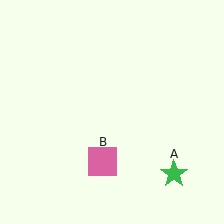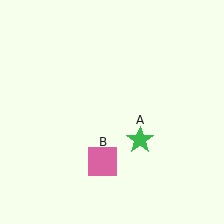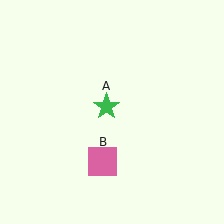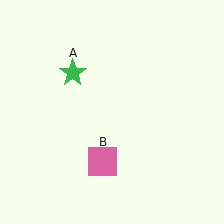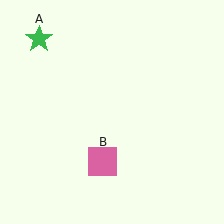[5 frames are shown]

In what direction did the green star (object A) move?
The green star (object A) moved up and to the left.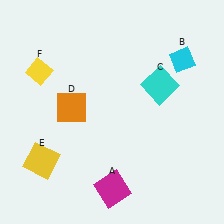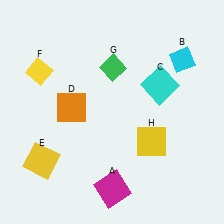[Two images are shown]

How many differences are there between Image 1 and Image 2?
There are 2 differences between the two images.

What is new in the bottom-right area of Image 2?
A yellow square (H) was added in the bottom-right area of Image 2.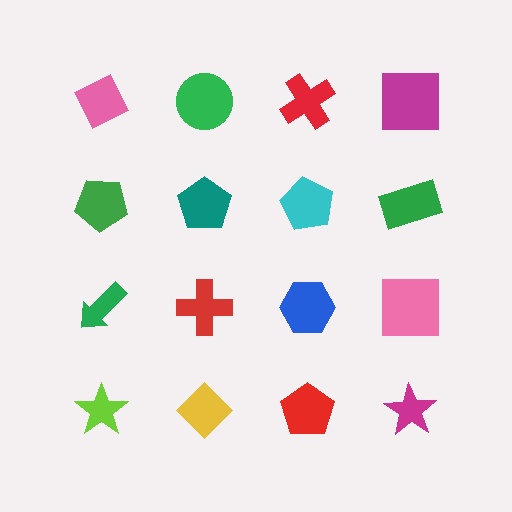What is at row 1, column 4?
A magenta square.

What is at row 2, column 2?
A teal pentagon.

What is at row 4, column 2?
A yellow diamond.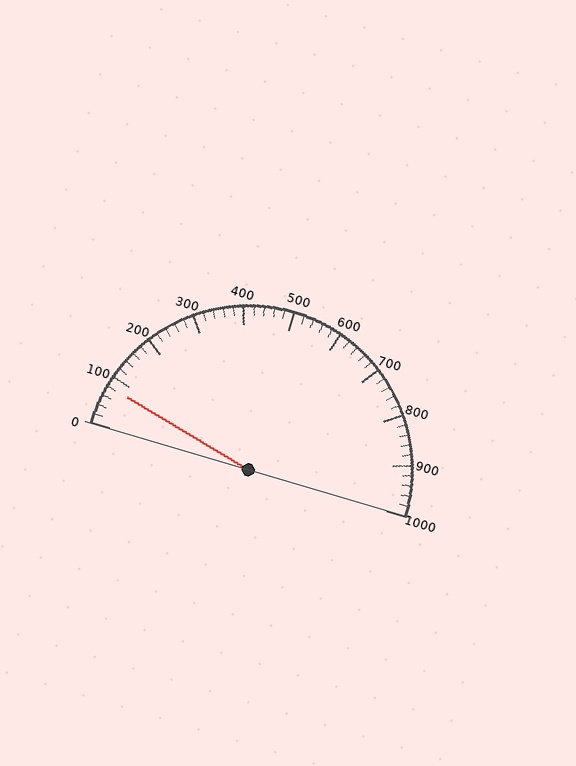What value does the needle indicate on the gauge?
The needle indicates approximately 80.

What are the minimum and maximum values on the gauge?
The gauge ranges from 0 to 1000.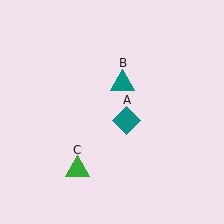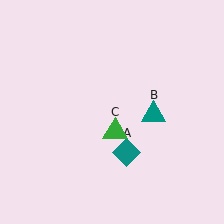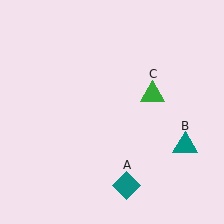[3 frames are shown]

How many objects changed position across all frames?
3 objects changed position: teal diamond (object A), teal triangle (object B), green triangle (object C).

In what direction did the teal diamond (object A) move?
The teal diamond (object A) moved down.